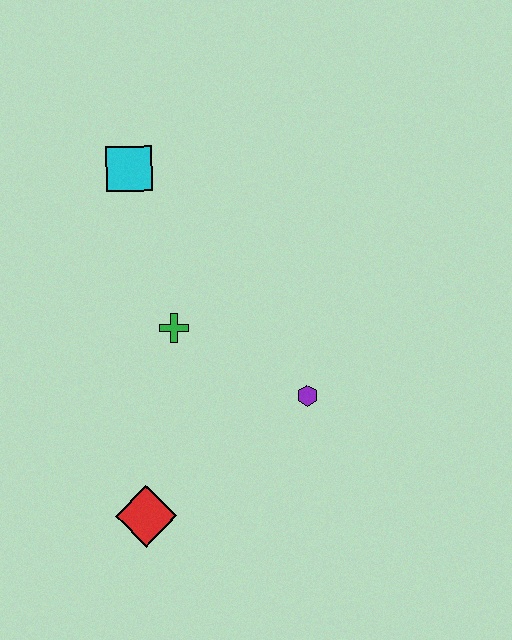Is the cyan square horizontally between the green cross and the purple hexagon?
No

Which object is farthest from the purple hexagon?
The cyan square is farthest from the purple hexagon.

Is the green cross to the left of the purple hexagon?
Yes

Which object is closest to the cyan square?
The green cross is closest to the cyan square.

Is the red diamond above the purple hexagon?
No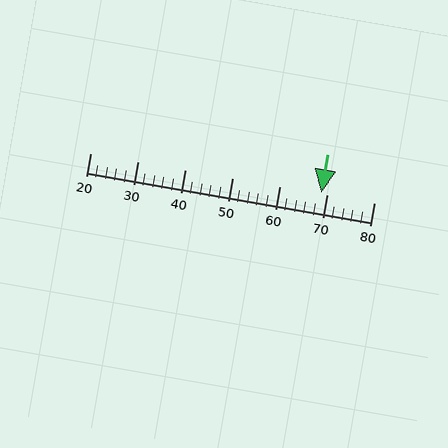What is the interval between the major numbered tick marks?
The major tick marks are spaced 10 units apart.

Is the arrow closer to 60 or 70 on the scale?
The arrow is closer to 70.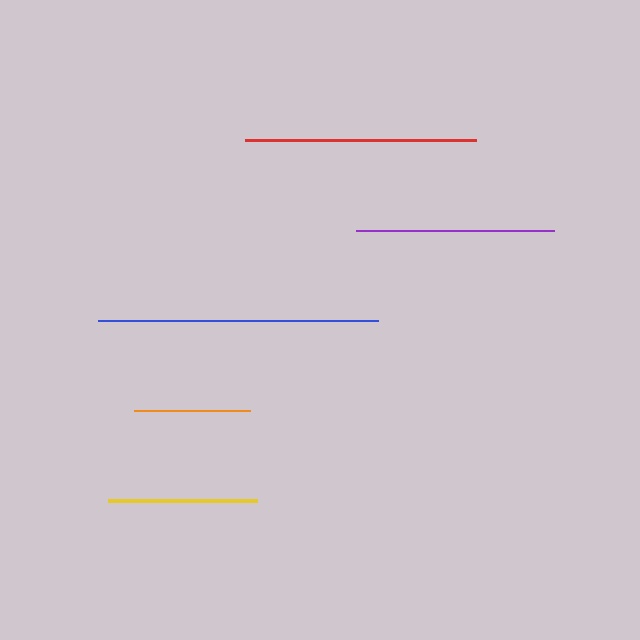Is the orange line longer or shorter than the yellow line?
The yellow line is longer than the orange line.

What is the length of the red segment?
The red segment is approximately 232 pixels long.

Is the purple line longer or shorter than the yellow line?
The purple line is longer than the yellow line.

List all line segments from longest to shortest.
From longest to shortest: blue, red, purple, yellow, orange.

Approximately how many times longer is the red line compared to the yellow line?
The red line is approximately 1.6 times the length of the yellow line.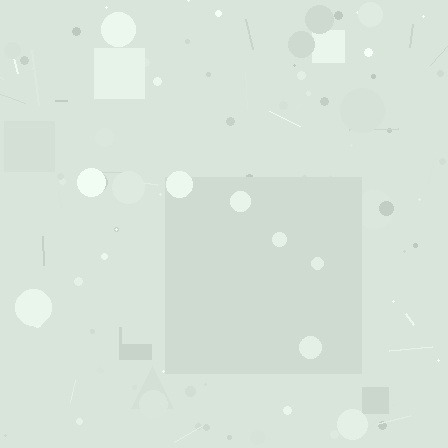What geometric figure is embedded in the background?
A square is embedded in the background.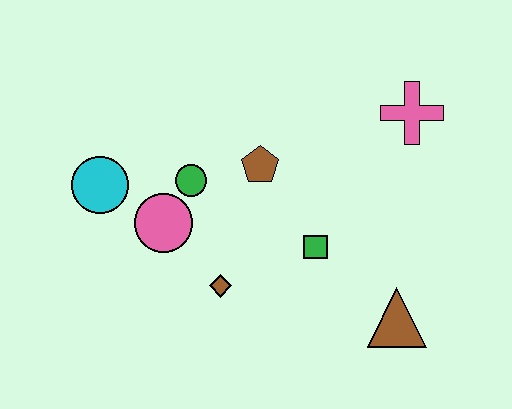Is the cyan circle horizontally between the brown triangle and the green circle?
No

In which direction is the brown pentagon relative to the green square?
The brown pentagon is above the green square.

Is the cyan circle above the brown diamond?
Yes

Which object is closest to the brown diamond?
The pink circle is closest to the brown diamond.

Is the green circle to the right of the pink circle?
Yes